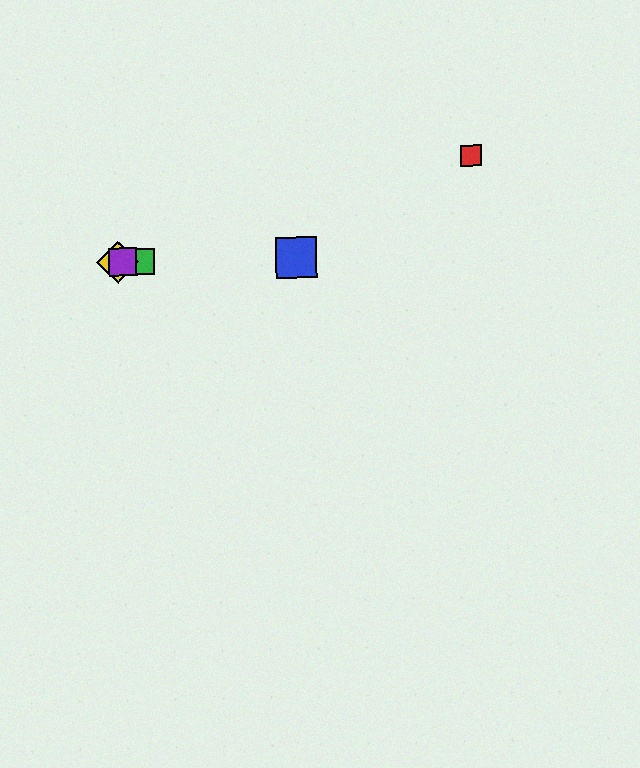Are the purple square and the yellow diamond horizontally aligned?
Yes, both are at y≈262.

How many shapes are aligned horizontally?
4 shapes (the blue square, the green square, the yellow diamond, the purple square) are aligned horizontally.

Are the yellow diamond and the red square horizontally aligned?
No, the yellow diamond is at y≈262 and the red square is at y≈155.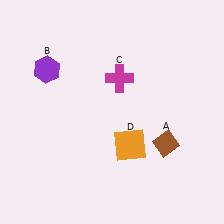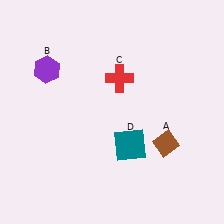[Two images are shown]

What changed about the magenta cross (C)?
In Image 1, C is magenta. In Image 2, it changed to red.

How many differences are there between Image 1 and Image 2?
There are 2 differences between the two images.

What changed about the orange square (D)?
In Image 1, D is orange. In Image 2, it changed to teal.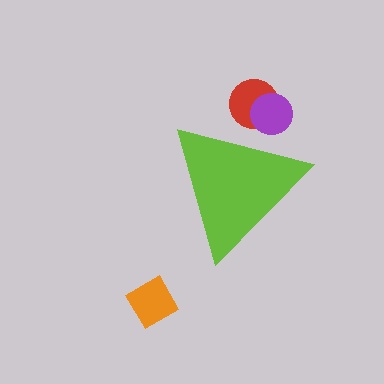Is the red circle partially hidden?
Yes, the red circle is partially hidden behind the lime triangle.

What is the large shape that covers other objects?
A lime triangle.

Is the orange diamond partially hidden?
No, the orange diamond is fully visible.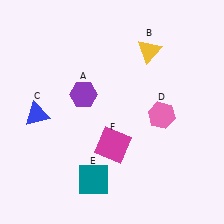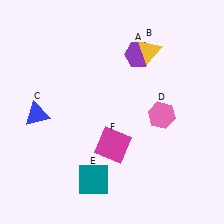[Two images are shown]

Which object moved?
The purple hexagon (A) moved right.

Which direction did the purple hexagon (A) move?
The purple hexagon (A) moved right.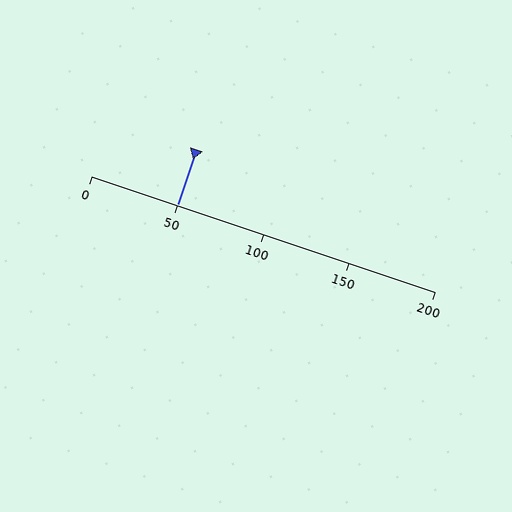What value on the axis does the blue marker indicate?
The marker indicates approximately 50.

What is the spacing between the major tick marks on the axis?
The major ticks are spaced 50 apart.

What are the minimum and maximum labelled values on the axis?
The axis runs from 0 to 200.